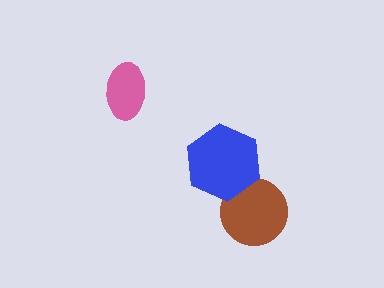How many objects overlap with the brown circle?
1 object overlaps with the brown circle.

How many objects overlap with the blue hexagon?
1 object overlaps with the blue hexagon.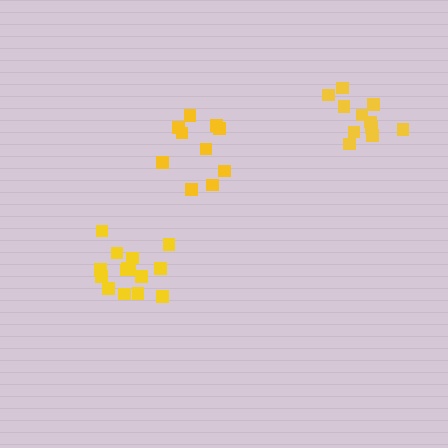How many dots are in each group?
Group 1: 10 dots, Group 2: 15 dots, Group 3: 11 dots (36 total).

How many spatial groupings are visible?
There are 3 spatial groupings.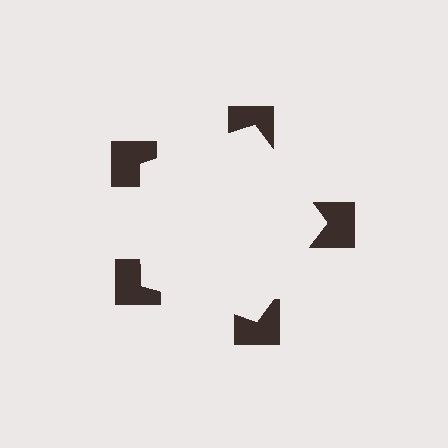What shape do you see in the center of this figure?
An illusory pentagon — its edges are inferred from the aligned wedge cuts in the notched squares, not physically drawn.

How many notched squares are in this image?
There are 5 — one at each vertex of the illusory pentagon.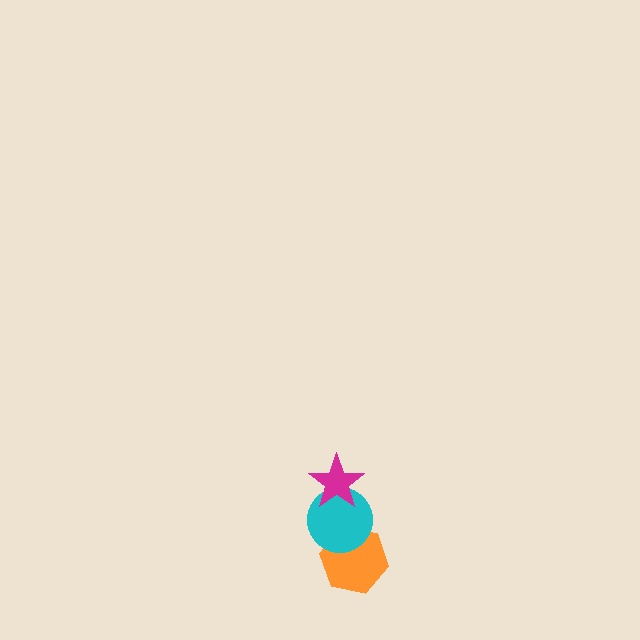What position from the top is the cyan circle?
The cyan circle is 2nd from the top.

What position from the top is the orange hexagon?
The orange hexagon is 3rd from the top.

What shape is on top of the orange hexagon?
The cyan circle is on top of the orange hexagon.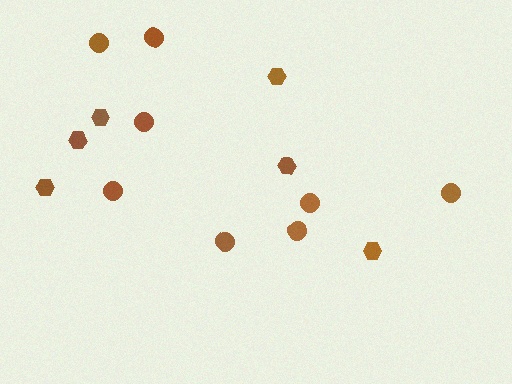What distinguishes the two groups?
There are 2 groups: one group of hexagons (6) and one group of circles (8).